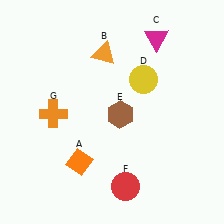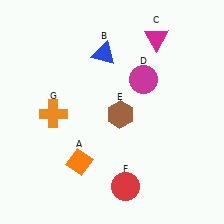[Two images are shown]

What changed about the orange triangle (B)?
In Image 1, B is orange. In Image 2, it changed to blue.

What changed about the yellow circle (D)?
In Image 1, D is yellow. In Image 2, it changed to magenta.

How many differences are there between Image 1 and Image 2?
There are 2 differences between the two images.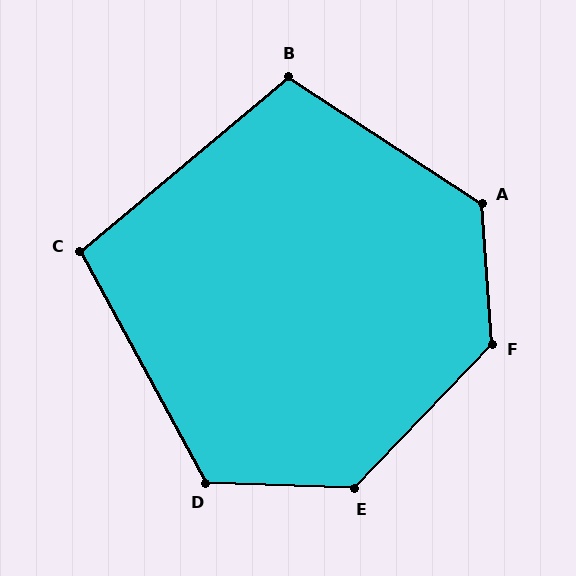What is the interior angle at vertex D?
Approximately 121 degrees (obtuse).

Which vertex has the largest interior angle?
F, at approximately 132 degrees.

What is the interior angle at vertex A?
Approximately 127 degrees (obtuse).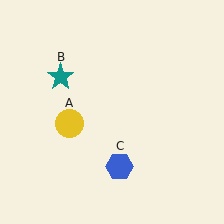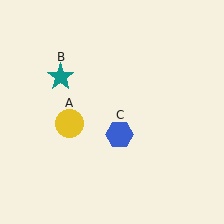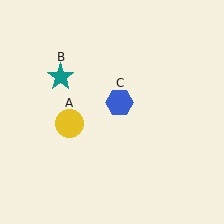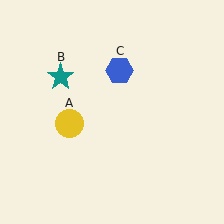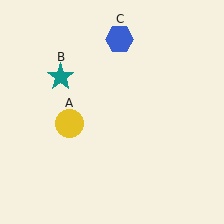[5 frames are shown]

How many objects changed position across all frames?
1 object changed position: blue hexagon (object C).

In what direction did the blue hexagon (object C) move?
The blue hexagon (object C) moved up.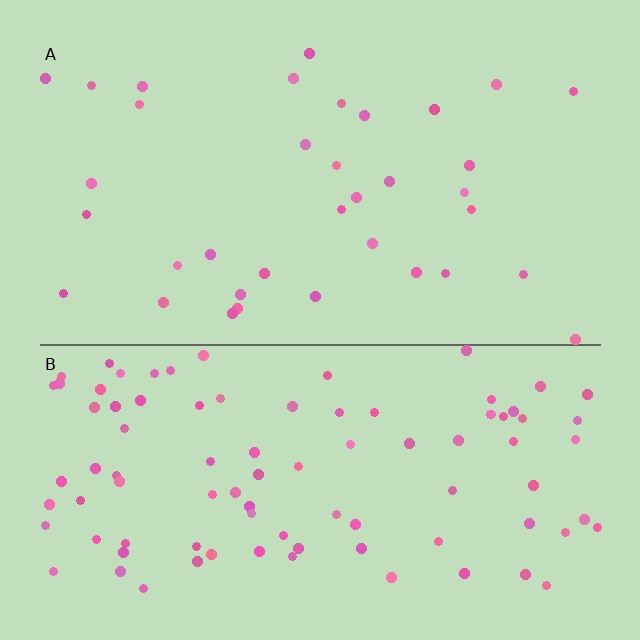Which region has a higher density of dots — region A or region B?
B (the bottom).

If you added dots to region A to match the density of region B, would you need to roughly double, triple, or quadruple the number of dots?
Approximately triple.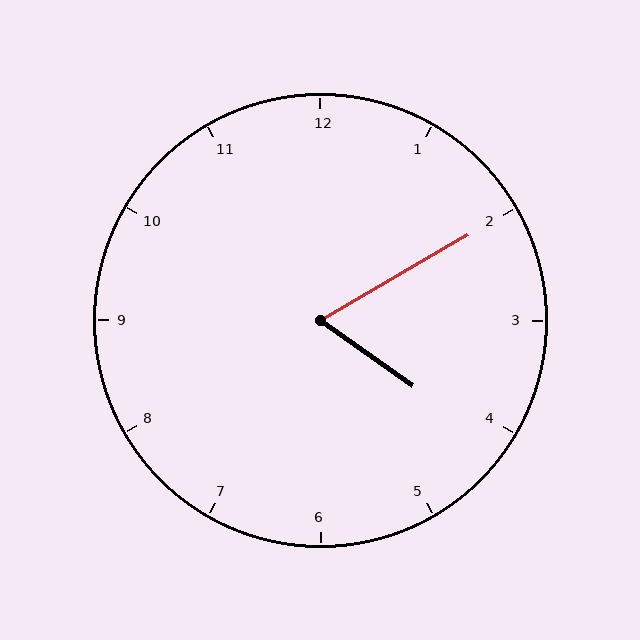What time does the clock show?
4:10.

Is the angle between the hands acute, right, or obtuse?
It is acute.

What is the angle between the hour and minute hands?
Approximately 65 degrees.